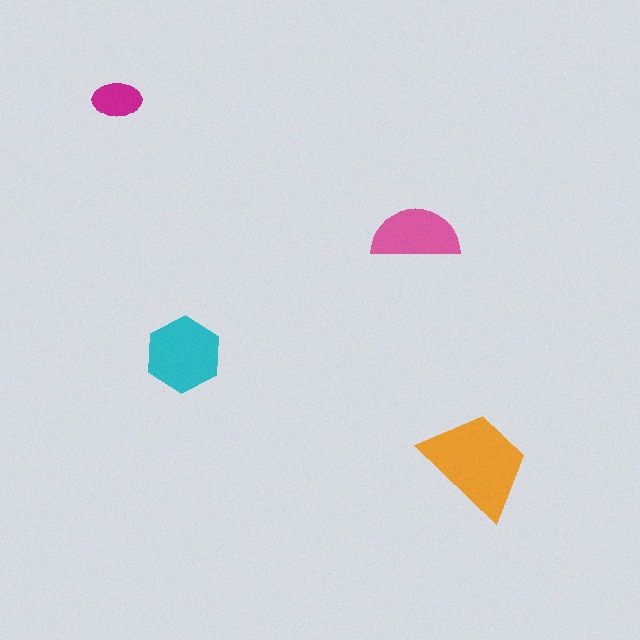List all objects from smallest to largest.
The magenta ellipse, the pink semicircle, the cyan hexagon, the orange trapezoid.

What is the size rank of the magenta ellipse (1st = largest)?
4th.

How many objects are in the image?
There are 4 objects in the image.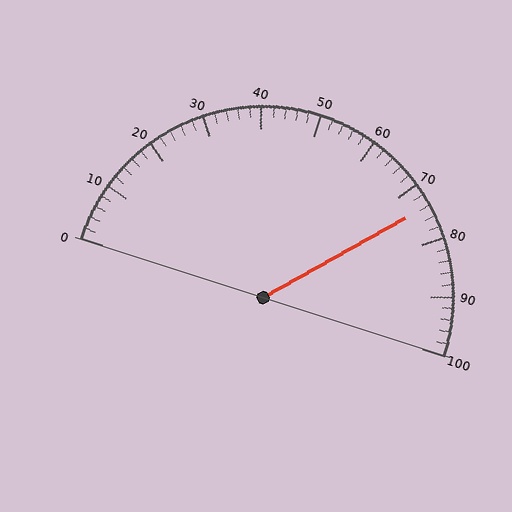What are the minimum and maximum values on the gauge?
The gauge ranges from 0 to 100.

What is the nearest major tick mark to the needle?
The nearest major tick mark is 70.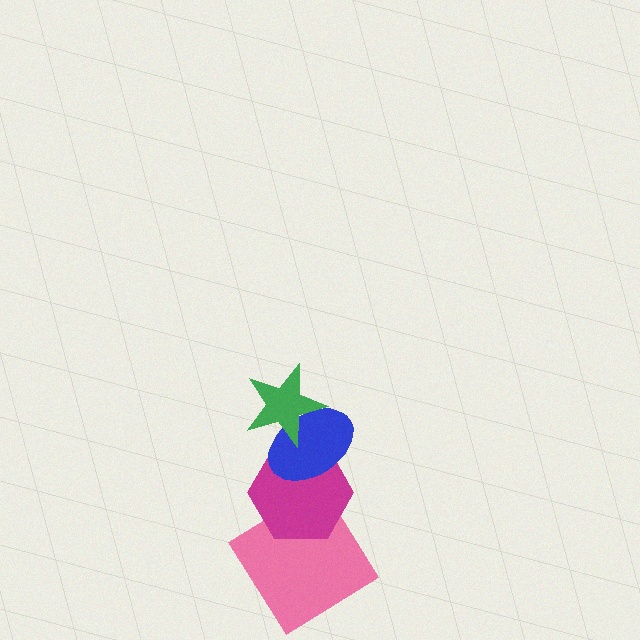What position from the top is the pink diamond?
The pink diamond is 4th from the top.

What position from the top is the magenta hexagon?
The magenta hexagon is 3rd from the top.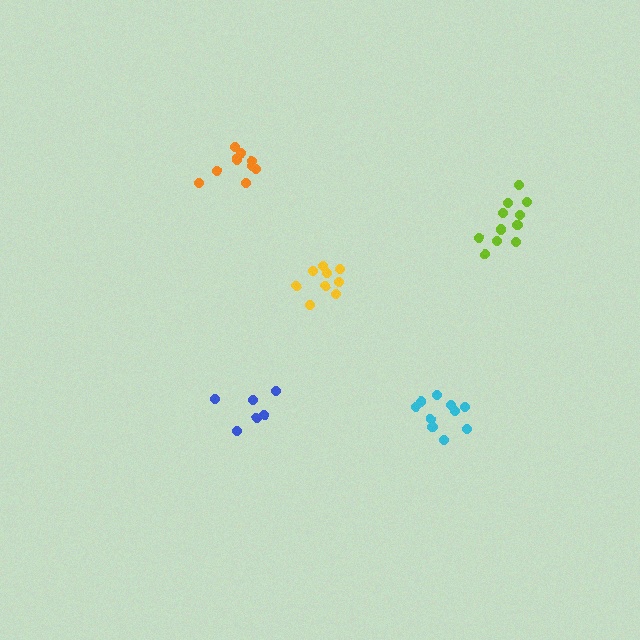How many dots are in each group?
Group 1: 9 dots, Group 2: 10 dots, Group 3: 9 dots, Group 4: 11 dots, Group 5: 6 dots (45 total).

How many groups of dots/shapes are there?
There are 5 groups.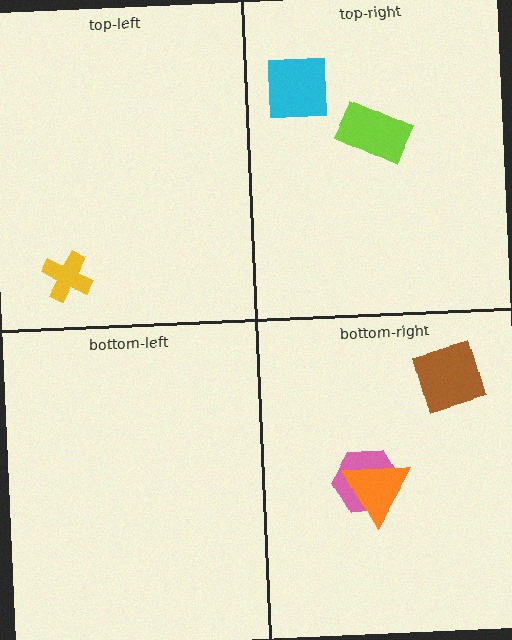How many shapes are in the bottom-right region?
3.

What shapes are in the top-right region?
The lime rectangle, the cyan square.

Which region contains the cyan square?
The top-right region.